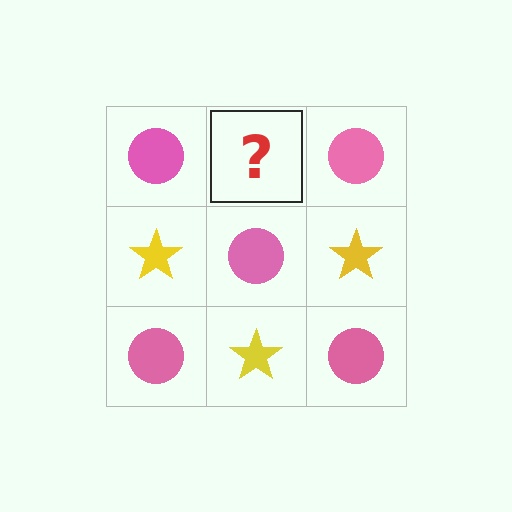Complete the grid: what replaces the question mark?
The question mark should be replaced with a yellow star.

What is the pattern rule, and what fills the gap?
The rule is that it alternates pink circle and yellow star in a checkerboard pattern. The gap should be filled with a yellow star.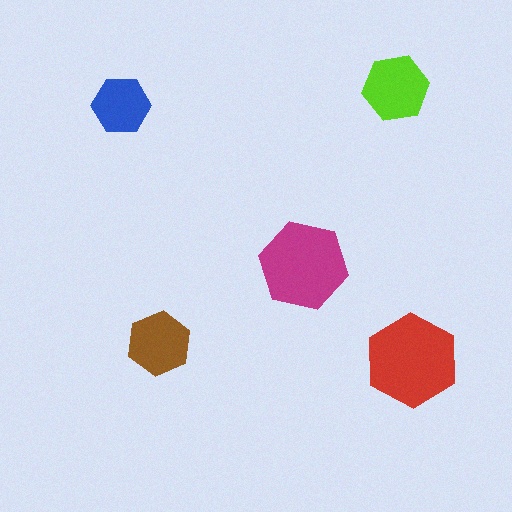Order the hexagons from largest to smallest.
the red one, the magenta one, the lime one, the brown one, the blue one.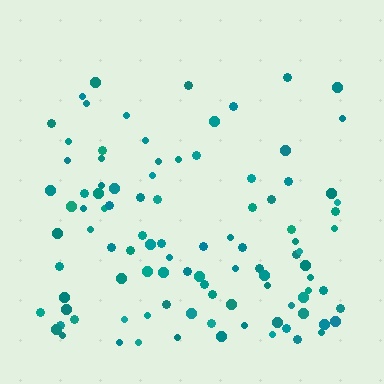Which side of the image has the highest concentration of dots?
The bottom.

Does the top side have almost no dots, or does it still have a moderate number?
Still a moderate number, just noticeably fewer than the bottom.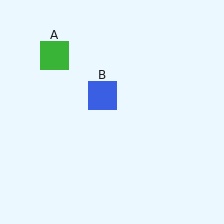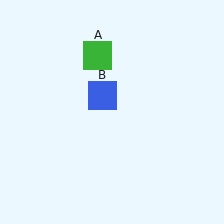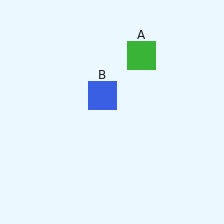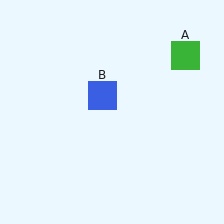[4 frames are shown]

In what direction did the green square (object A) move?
The green square (object A) moved right.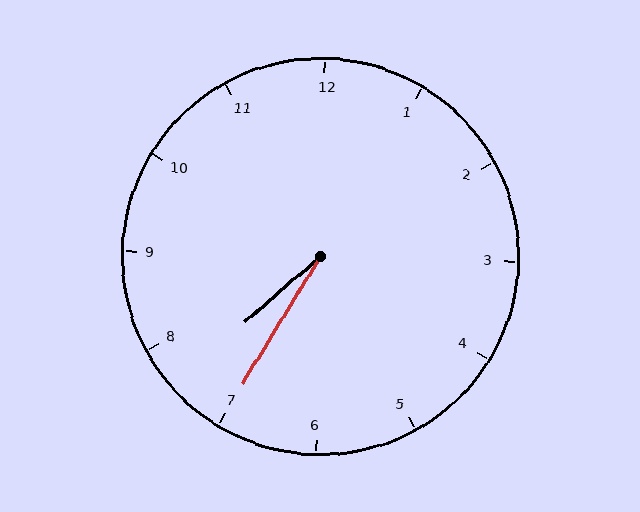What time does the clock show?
7:35.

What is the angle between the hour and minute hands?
Approximately 18 degrees.